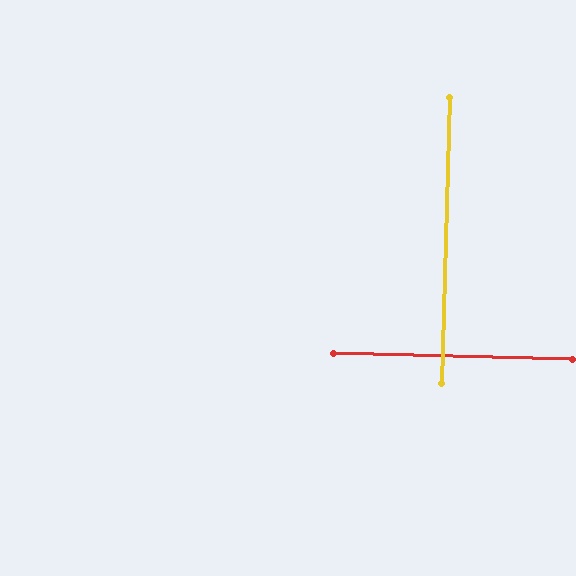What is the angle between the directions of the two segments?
Approximately 90 degrees.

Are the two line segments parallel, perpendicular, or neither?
Perpendicular — they meet at approximately 90°.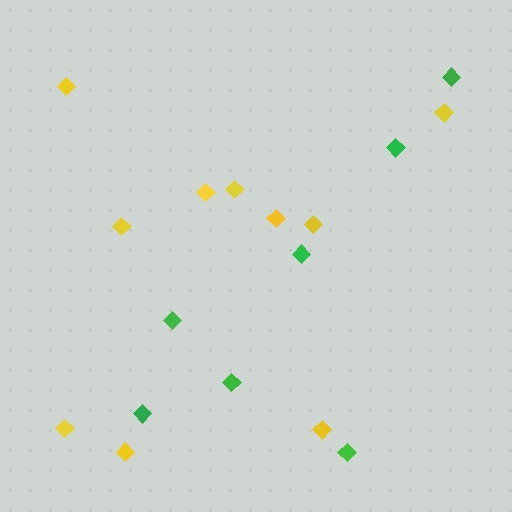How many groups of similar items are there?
There are 2 groups: one group of yellow diamonds (10) and one group of green diamonds (7).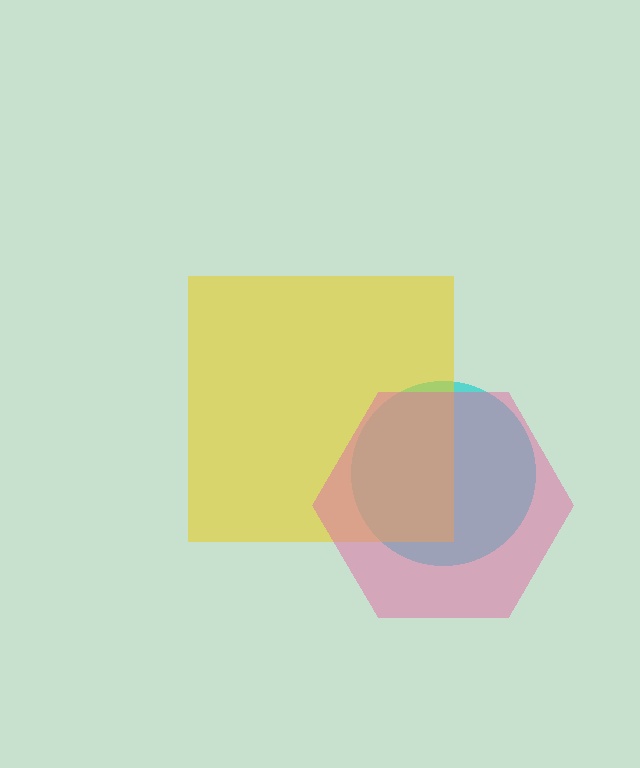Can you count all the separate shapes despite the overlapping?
Yes, there are 3 separate shapes.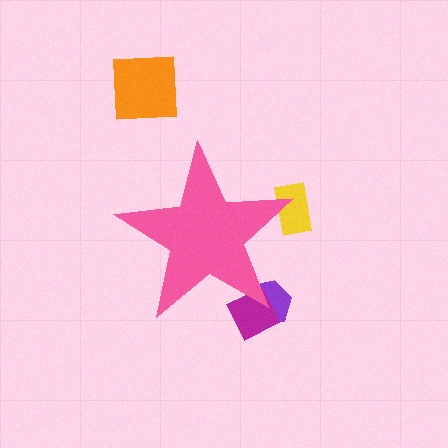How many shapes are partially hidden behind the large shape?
3 shapes are partially hidden.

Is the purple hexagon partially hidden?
Yes, the purple hexagon is partially hidden behind the pink star.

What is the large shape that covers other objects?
A pink star.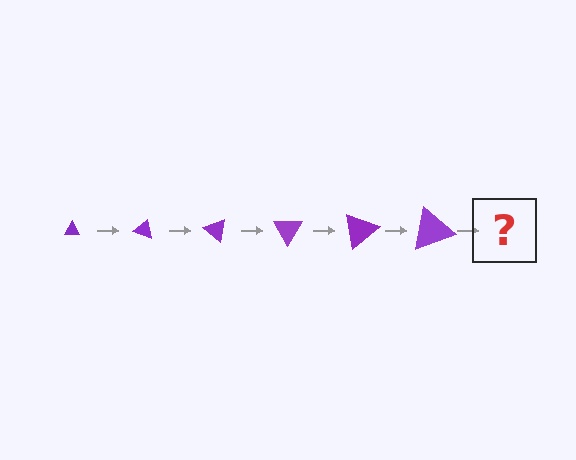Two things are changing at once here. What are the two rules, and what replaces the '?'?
The two rules are that the triangle grows larger each step and it rotates 20 degrees each step. The '?' should be a triangle, larger than the previous one and rotated 120 degrees from the start.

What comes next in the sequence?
The next element should be a triangle, larger than the previous one and rotated 120 degrees from the start.